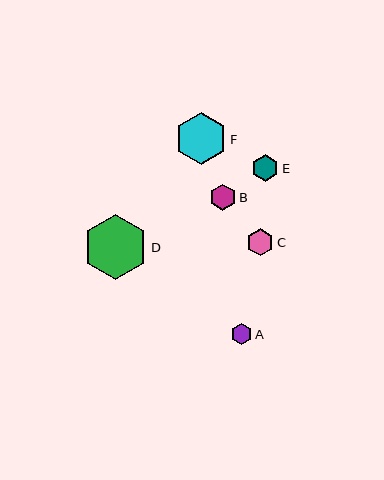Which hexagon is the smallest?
Hexagon A is the smallest with a size of approximately 21 pixels.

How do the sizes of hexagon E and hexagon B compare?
Hexagon E and hexagon B are approximately the same size.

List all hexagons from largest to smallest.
From largest to smallest: D, F, E, C, B, A.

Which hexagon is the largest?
Hexagon D is the largest with a size of approximately 64 pixels.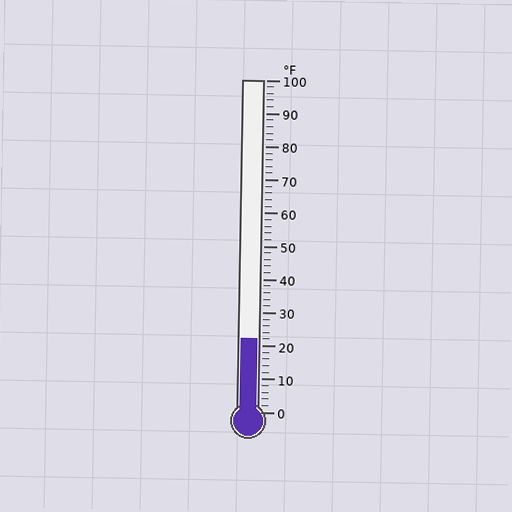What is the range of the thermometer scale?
The thermometer scale ranges from 0°F to 100°F.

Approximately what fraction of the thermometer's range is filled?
The thermometer is filled to approximately 20% of its range.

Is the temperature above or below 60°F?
The temperature is below 60°F.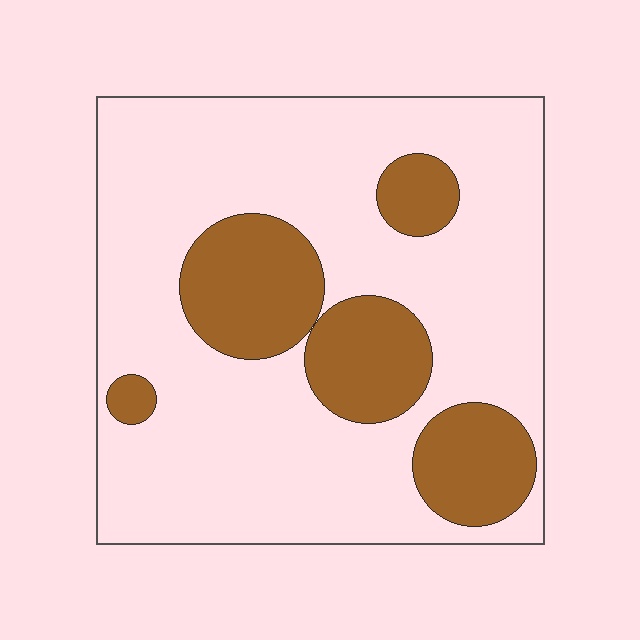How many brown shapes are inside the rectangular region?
5.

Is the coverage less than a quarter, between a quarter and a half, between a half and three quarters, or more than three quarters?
Less than a quarter.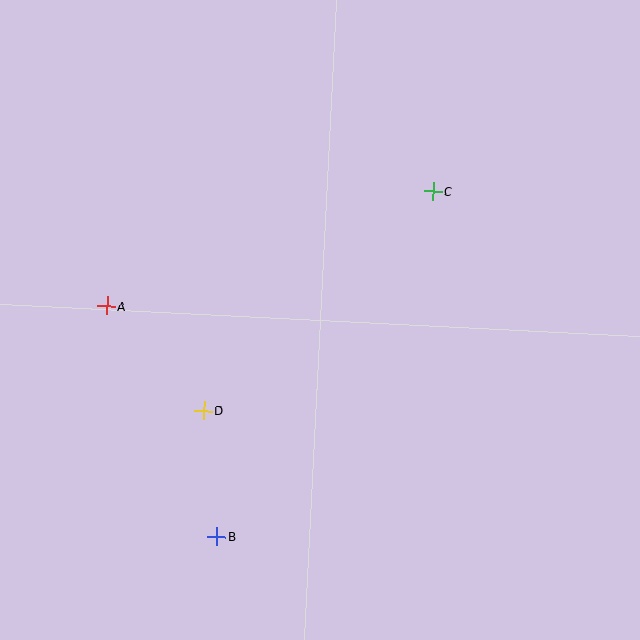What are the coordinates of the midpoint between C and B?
The midpoint between C and B is at (325, 364).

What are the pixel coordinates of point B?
Point B is at (217, 536).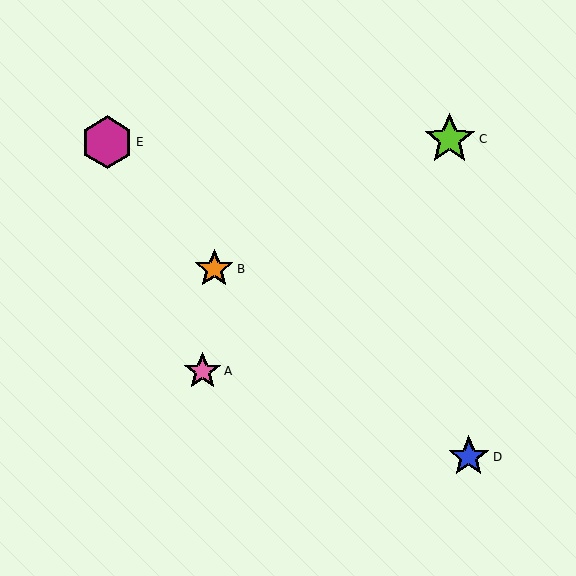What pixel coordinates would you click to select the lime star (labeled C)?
Click at (450, 139) to select the lime star C.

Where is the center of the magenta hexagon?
The center of the magenta hexagon is at (107, 142).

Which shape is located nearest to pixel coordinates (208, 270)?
The orange star (labeled B) at (214, 269) is nearest to that location.